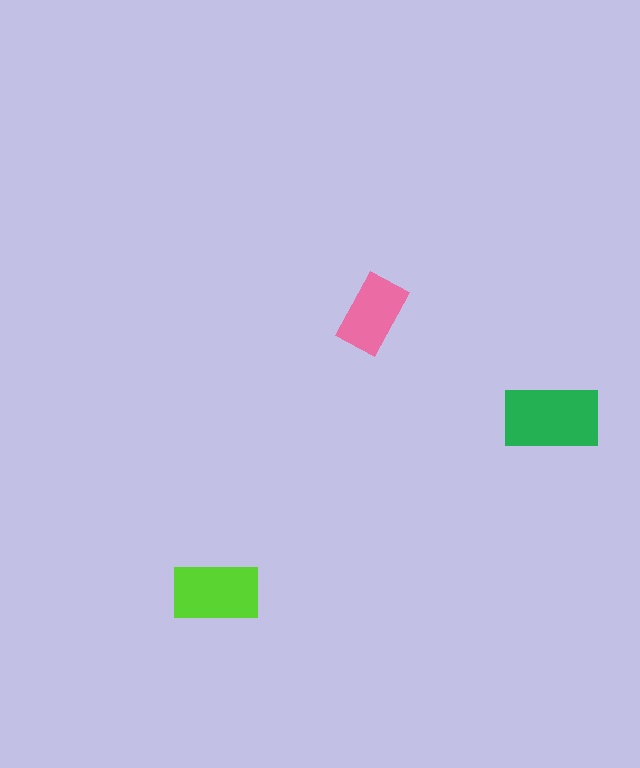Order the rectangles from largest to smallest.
the green one, the lime one, the pink one.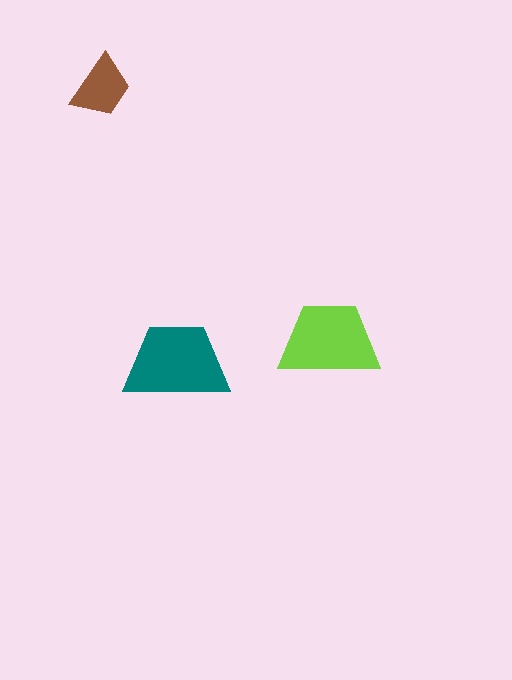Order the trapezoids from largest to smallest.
the teal one, the lime one, the brown one.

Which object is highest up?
The brown trapezoid is topmost.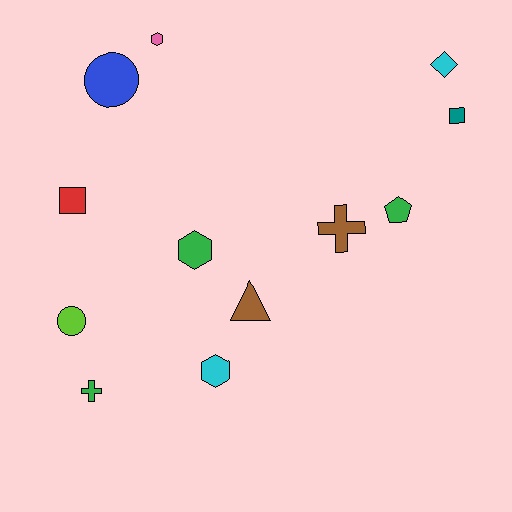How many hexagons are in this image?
There are 3 hexagons.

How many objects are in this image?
There are 12 objects.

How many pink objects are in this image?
There is 1 pink object.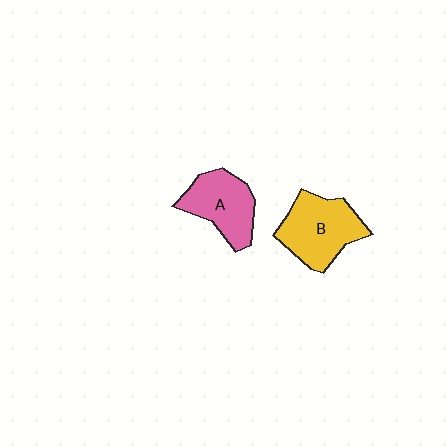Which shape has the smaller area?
Shape A (pink).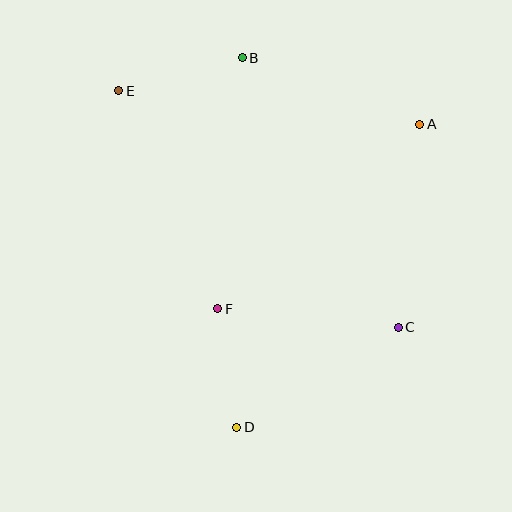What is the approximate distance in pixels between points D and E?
The distance between D and E is approximately 356 pixels.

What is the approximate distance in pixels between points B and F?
The distance between B and F is approximately 252 pixels.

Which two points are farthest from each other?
Points B and D are farthest from each other.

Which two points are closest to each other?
Points D and F are closest to each other.